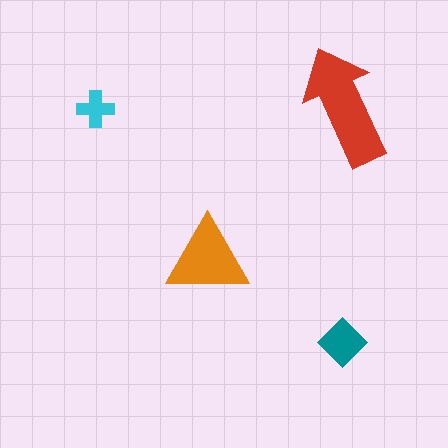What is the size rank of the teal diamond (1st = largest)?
3rd.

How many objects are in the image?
There are 4 objects in the image.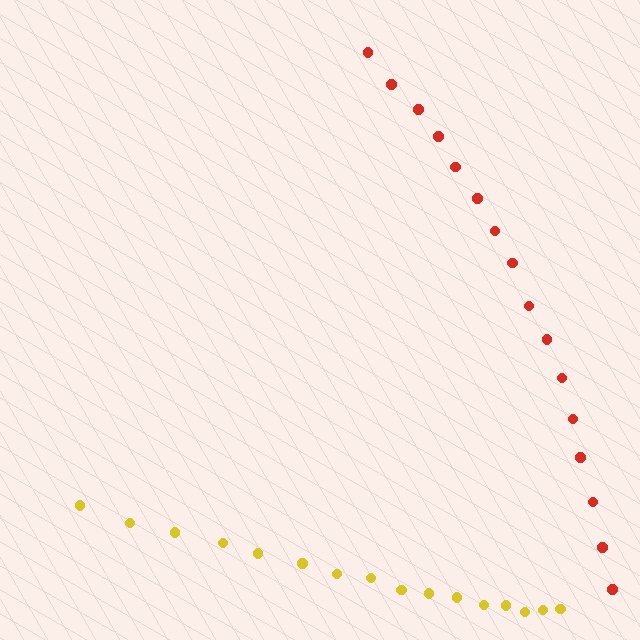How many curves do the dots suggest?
There are 2 distinct paths.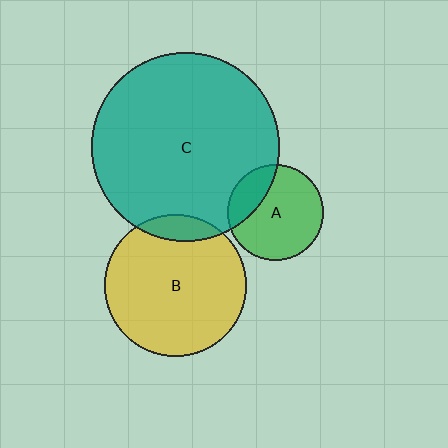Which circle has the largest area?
Circle C (teal).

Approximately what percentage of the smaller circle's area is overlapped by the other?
Approximately 10%.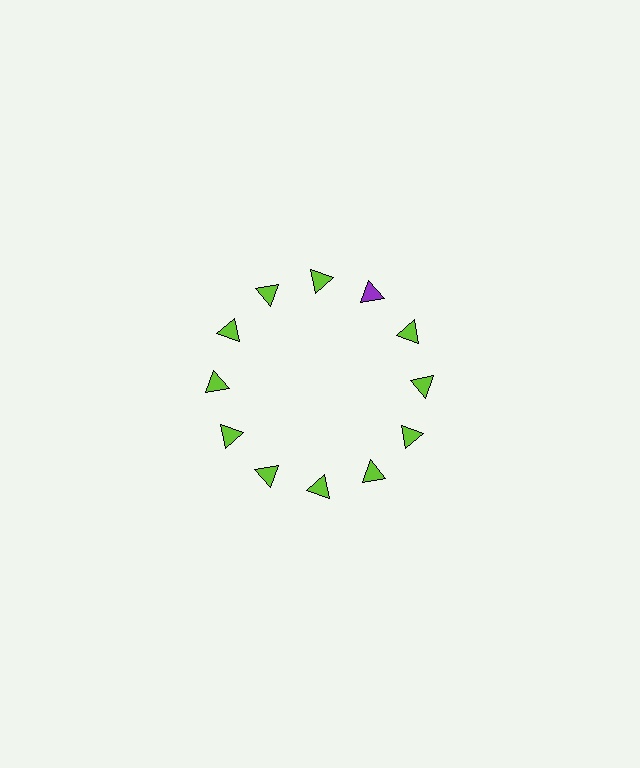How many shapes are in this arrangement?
There are 12 shapes arranged in a ring pattern.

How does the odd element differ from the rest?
It has a different color: purple instead of lime.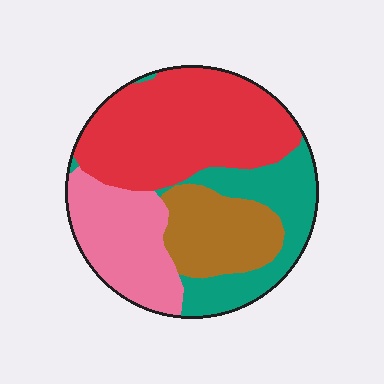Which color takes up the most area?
Red, at roughly 40%.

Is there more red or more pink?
Red.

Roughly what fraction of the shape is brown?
Brown takes up about one sixth (1/6) of the shape.